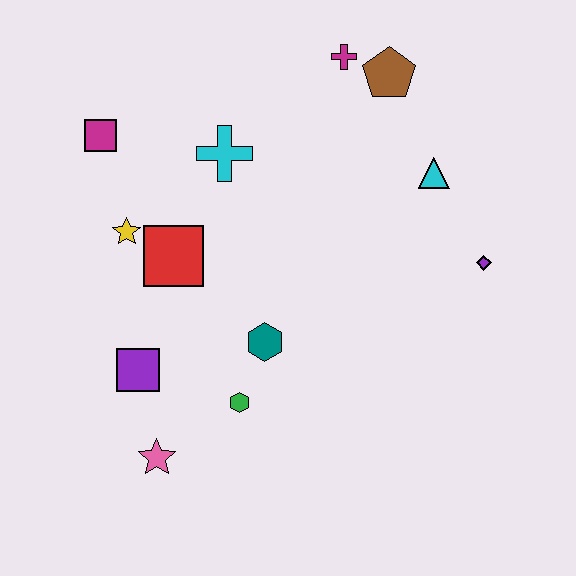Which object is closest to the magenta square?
The yellow star is closest to the magenta square.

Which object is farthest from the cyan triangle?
The pink star is farthest from the cyan triangle.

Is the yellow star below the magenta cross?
Yes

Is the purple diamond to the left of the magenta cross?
No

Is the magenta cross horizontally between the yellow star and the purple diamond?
Yes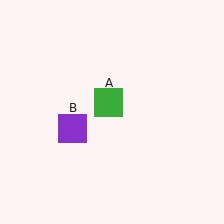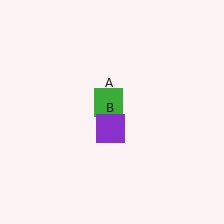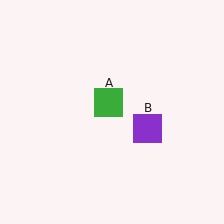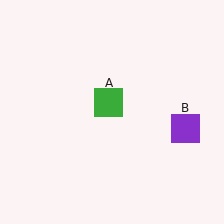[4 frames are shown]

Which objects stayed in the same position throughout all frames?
Green square (object A) remained stationary.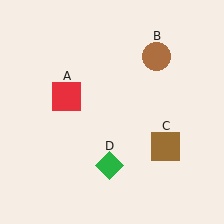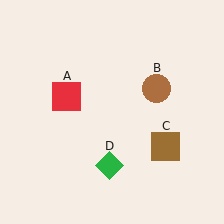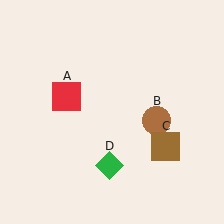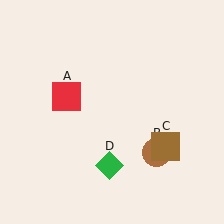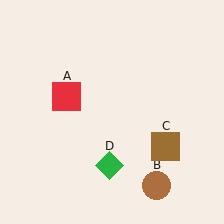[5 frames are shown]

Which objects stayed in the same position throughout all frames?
Red square (object A) and brown square (object C) and green diamond (object D) remained stationary.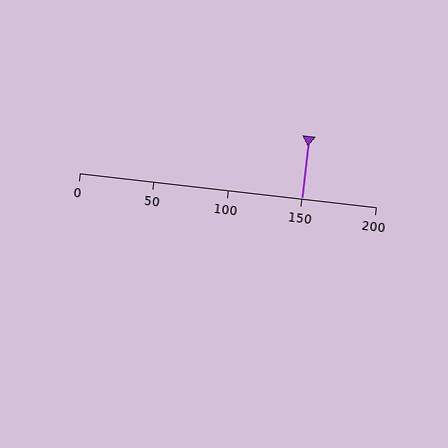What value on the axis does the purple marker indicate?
The marker indicates approximately 150.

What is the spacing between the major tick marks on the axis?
The major ticks are spaced 50 apart.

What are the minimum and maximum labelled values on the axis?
The axis runs from 0 to 200.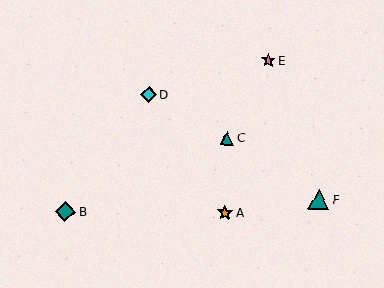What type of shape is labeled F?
Shape F is a teal triangle.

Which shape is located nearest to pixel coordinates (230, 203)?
The orange star (labeled A) at (225, 213) is nearest to that location.